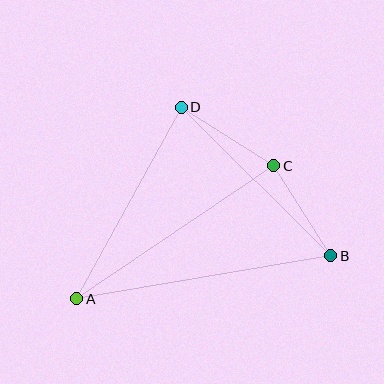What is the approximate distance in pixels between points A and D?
The distance between A and D is approximately 218 pixels.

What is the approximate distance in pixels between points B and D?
The distance between B and D is approximately 211 pixels.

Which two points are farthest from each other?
Points A and B are farthest from each other.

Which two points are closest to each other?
Points B and C are closest to each other.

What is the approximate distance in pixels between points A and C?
The distance between A and C is approximately 238 pixels.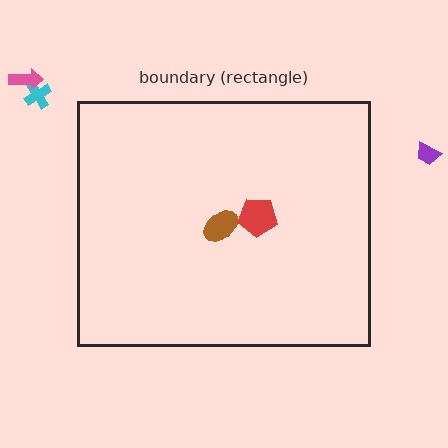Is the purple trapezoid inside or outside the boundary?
Outside.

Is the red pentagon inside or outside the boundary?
Inside.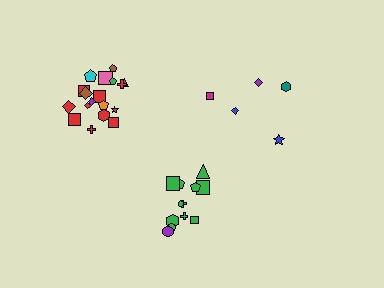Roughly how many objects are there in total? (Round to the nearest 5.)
Roughly 35 objects in total.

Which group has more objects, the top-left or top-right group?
The top-left group.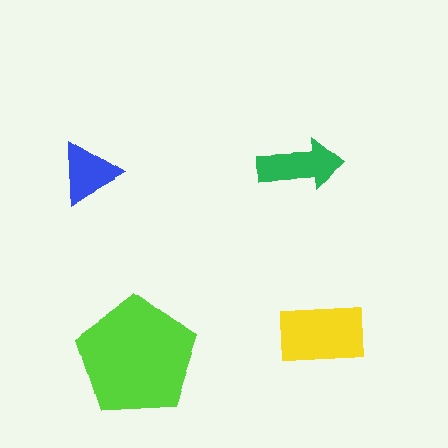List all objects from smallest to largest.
The blue triangle, the green arrow, the yellow rectangle, the lime pentagon.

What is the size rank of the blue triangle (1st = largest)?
4th.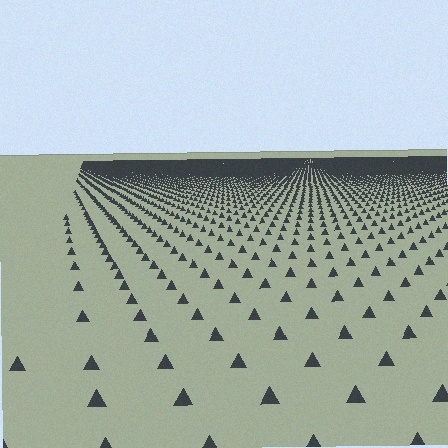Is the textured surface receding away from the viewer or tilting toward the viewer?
The surface is receding away from the viewer. Texture elements get smaller and denser toward the top.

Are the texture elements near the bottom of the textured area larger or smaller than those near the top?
Larger. Near the bottom, elements are closer to the viewer and appear at a bigger on-screen size.